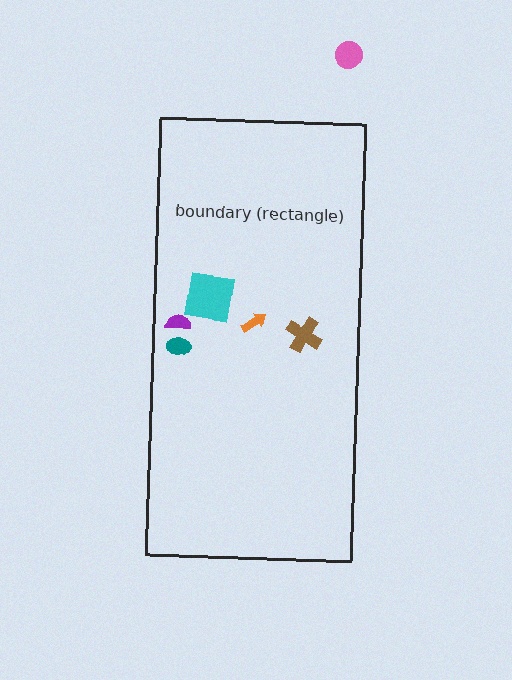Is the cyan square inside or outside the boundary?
Inside.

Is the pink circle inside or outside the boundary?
Outside.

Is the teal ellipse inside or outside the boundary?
Inside.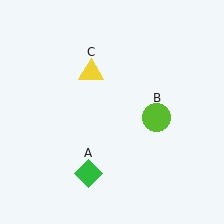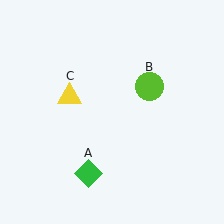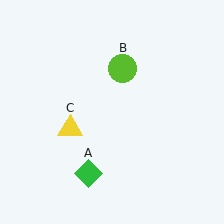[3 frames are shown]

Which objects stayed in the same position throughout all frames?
Green diamond (object A) remained stationary.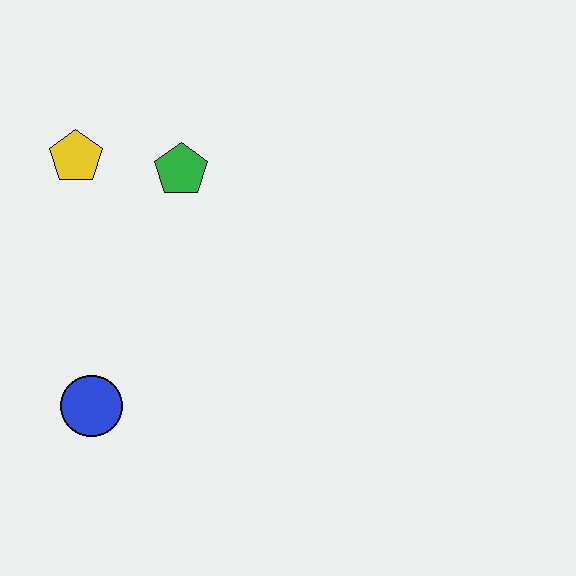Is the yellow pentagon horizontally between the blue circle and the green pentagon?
No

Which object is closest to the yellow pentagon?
The green pentagon is closest to the yellow pentagon.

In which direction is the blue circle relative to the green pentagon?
The blue circle is below the green pentagon.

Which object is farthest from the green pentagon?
The blue circle is farthest from the green pentagon.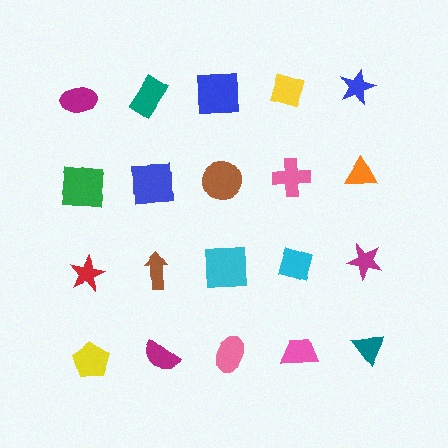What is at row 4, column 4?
A pink trapezoid.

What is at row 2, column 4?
A pink cross.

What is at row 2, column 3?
A brown circle.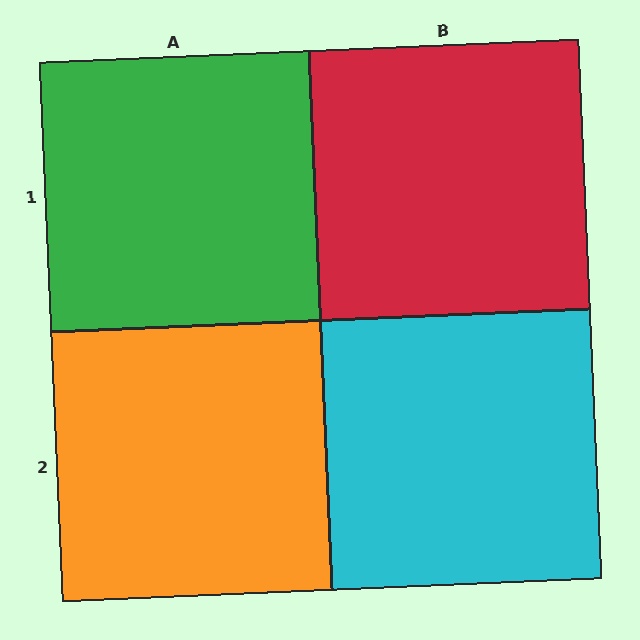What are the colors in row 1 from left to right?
Green, red.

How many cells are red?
1 cell is red.